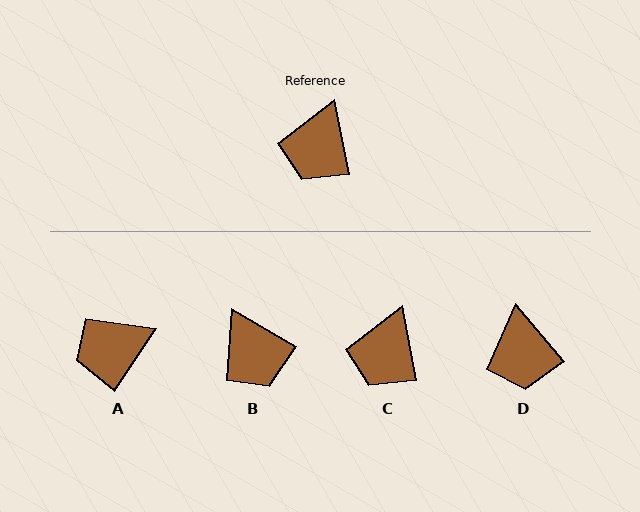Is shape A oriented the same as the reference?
No, it is off by about 46 degrees.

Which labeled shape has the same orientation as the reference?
C.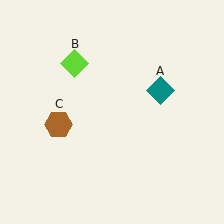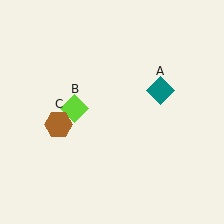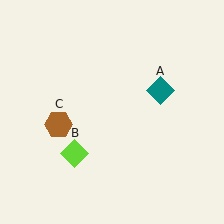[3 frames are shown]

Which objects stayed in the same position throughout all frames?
Teal diamond (object A) and brown hexagon (object C) remained stationary.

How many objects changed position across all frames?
1 object changed position: lime diamond (object B).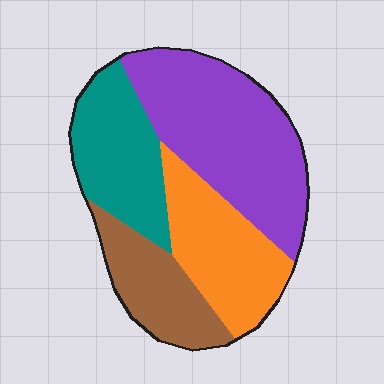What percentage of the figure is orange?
Orange covers roughly 25% of the figure.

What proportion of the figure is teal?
Teal takes up between a sixth and a third of the figure.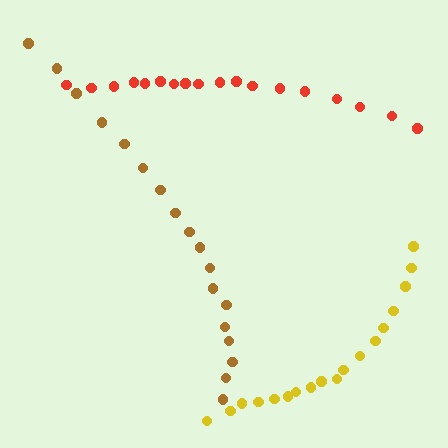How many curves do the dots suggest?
There are 3 distinct paths.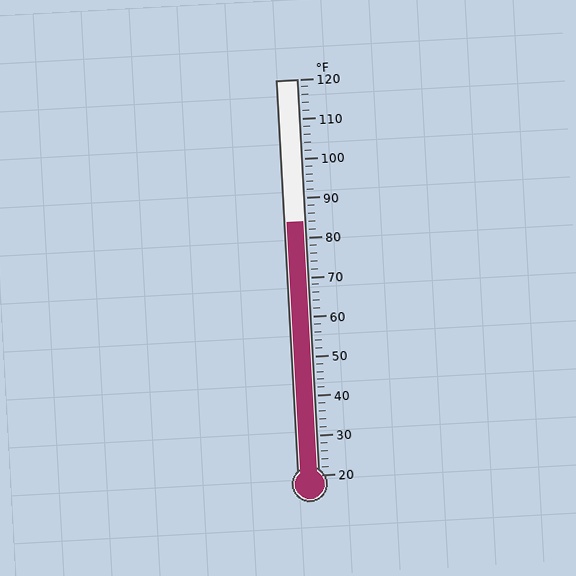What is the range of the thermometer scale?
The thermometer scale ranges from 20°F to 120°F.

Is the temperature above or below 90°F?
The temperature is below 90°F.